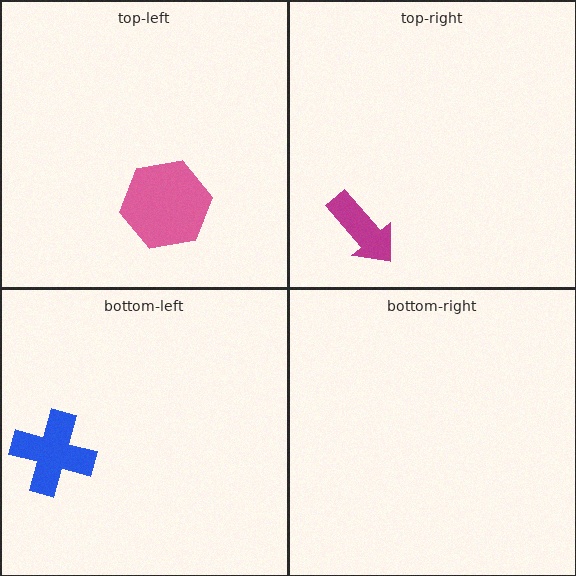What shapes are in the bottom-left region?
The blue cross.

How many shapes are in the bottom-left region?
1.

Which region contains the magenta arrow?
The top-right region.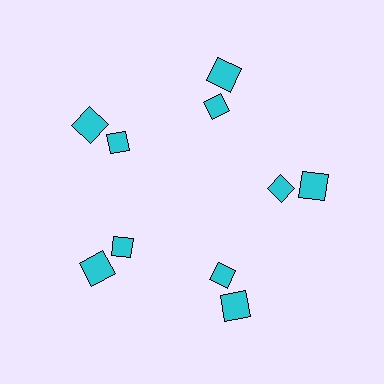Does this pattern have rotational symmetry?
Yes, this pattern has 5-fold rotational symmetry. It looks the same after rotating 72 degrees around the center.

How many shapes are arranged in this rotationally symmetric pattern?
There are 10 shapes, arranged in 5 groups of 2.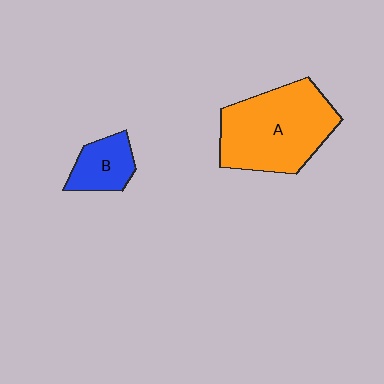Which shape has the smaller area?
Shape B (blue).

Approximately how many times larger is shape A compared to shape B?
Approximately 2.7 times.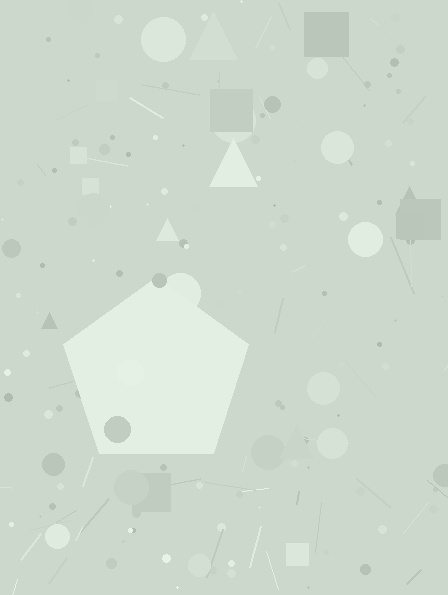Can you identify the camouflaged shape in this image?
The camouflaged shape is a pentagon.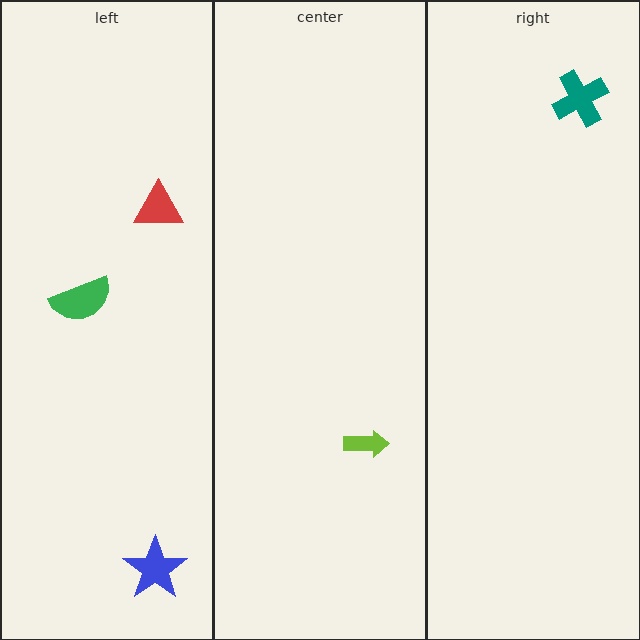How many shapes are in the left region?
3.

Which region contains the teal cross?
The right region.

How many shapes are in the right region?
1.